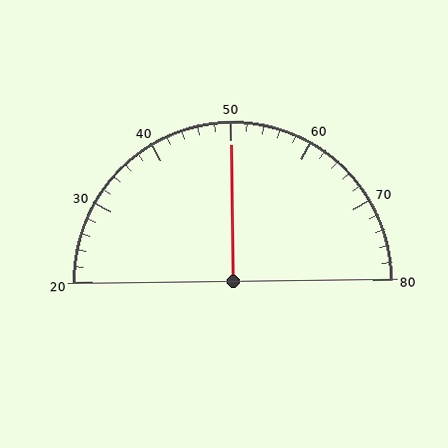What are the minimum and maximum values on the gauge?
The gauge ranges from 20 to 80.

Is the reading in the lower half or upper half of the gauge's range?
The reading is in the upper half of the range (20 to 80).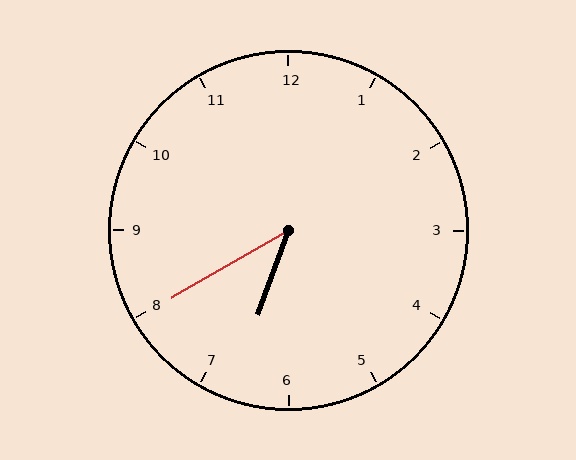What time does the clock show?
6:40.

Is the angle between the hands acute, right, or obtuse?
It is acute.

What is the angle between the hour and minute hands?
Approximately 40 degrees.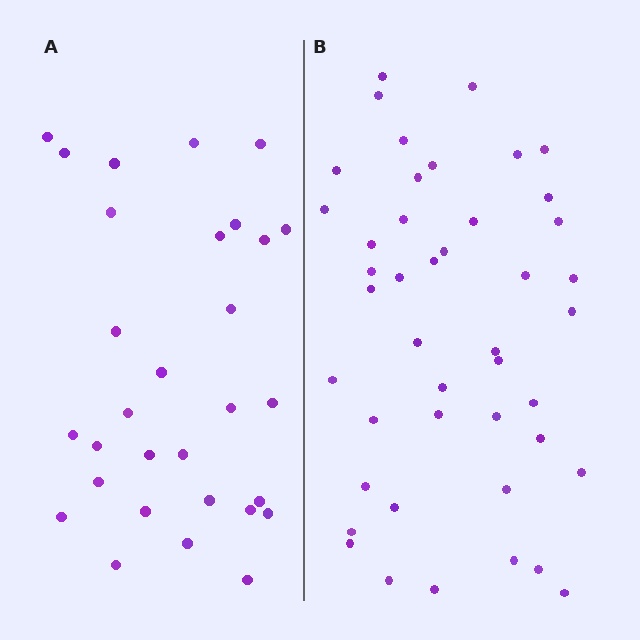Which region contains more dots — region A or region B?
Region B (the right region) has more dots.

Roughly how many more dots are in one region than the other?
Region B has approximately 15 more dots than region A.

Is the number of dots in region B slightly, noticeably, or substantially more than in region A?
Region B has substantially more. The ratio is roughly 1.5 to 1.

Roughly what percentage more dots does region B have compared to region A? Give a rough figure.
About 45% more.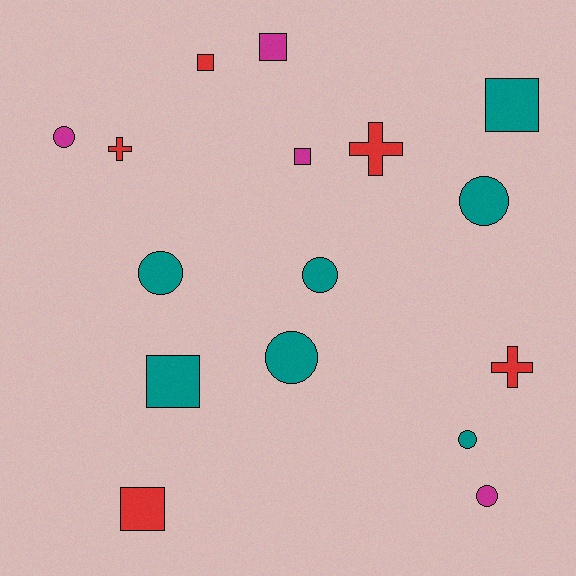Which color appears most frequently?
Teal, with 7 objects.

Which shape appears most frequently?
Circle, with 7 objects.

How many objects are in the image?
There are 16 objects.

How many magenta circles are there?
There are 2 magenta circles.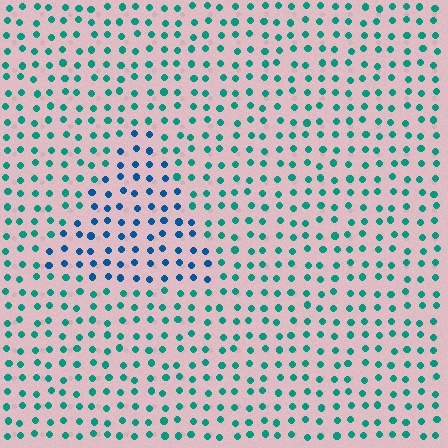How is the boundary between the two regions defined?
The boundary is defined purely by a slight shift in hue (about 38 degrees). Spacing, size, and orientation are identical on both sides.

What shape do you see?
I see a triangle.